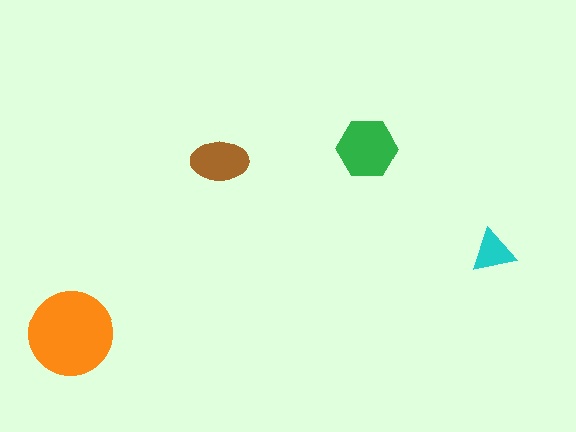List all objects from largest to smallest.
The orange circle, the green hexagon, the brown ellipse, the cyan triangle.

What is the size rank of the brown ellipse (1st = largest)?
3rd.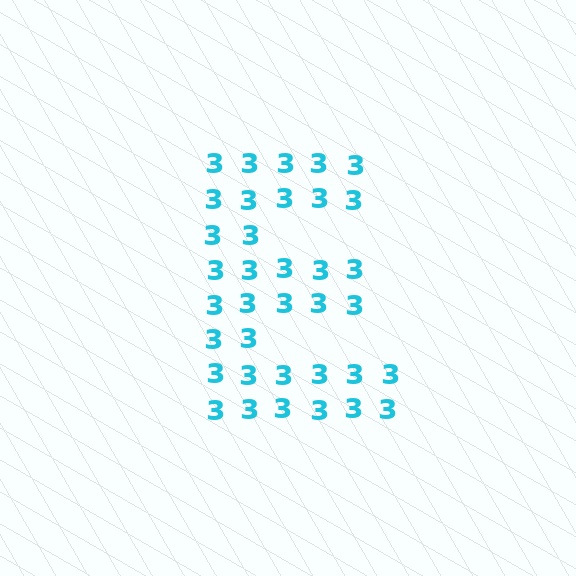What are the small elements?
The small elements are digit 3's.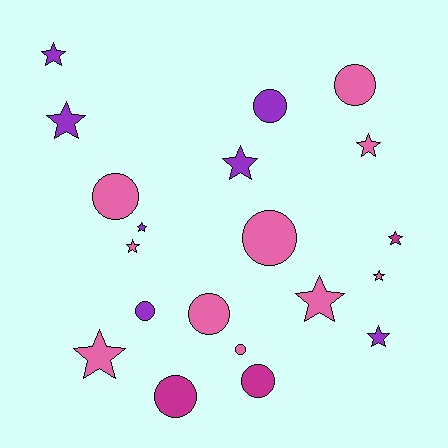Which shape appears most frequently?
Star, with 11 objects.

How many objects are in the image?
There are 20 objects.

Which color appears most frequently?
Pink, with 10 objects.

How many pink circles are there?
There are 5 pink circles.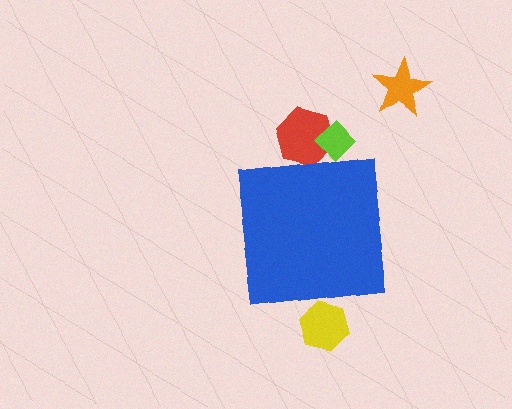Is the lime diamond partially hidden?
Yes, the lime diamond is partially hidden behind the blue square.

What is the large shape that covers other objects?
A blue square.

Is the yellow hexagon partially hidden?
Yes, the yellow hexagon is partially hidden behind the blue square.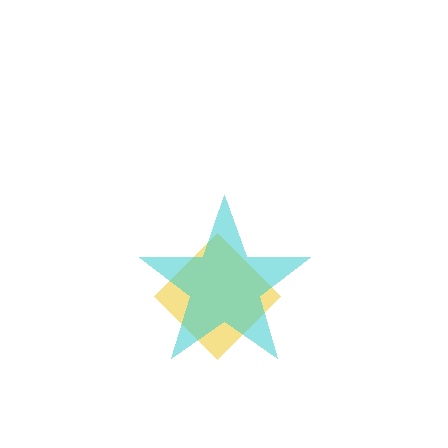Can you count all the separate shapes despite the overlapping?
Yes, there are 2 separate shapes.